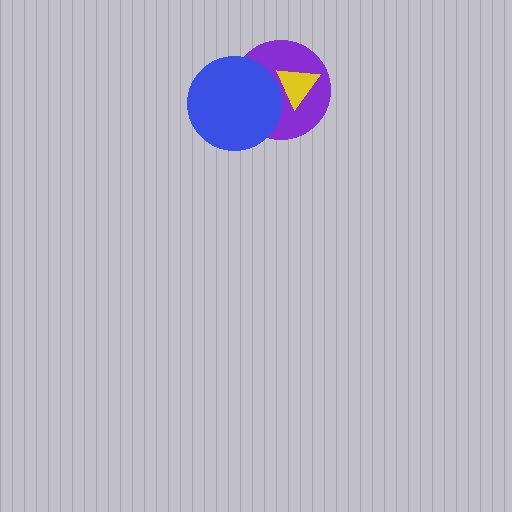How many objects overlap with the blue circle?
2 objects overlap with the blue circle.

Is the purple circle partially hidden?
Yes, it is partially covered by another shape.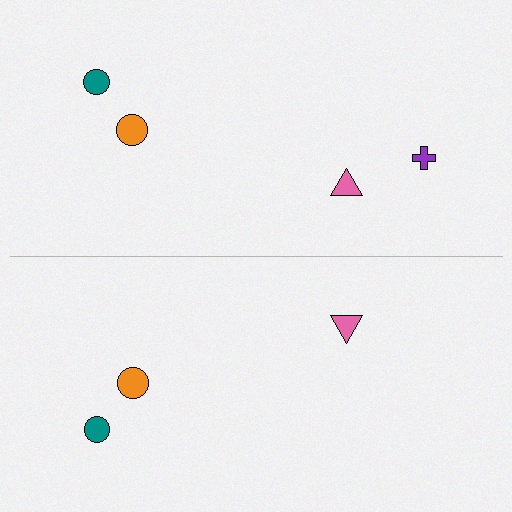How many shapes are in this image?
There are 7 shapes in this image.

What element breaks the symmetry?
A purple cross is missing from the bottom side.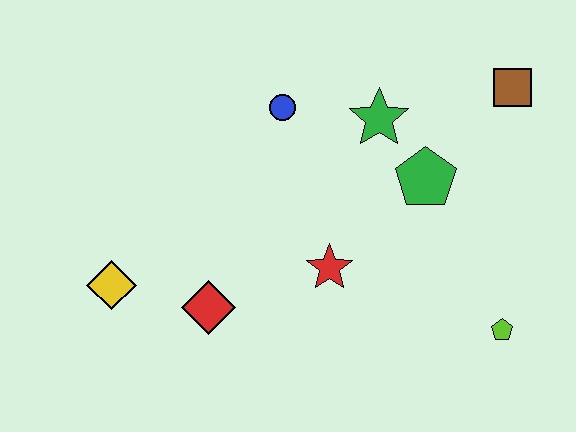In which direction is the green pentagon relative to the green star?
The green pentagon is below the green star.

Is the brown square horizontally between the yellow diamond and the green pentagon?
No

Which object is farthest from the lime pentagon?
The yellow diamond is farthest from the lime pentagon.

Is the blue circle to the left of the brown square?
Yes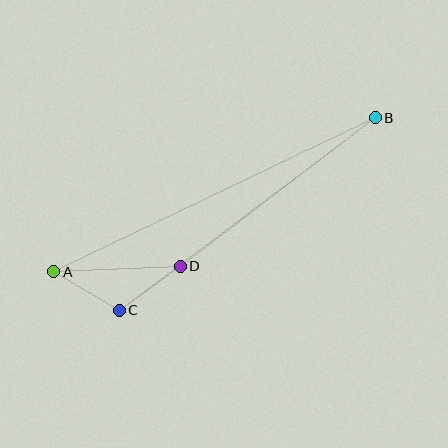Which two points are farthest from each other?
Points A and B are farthest from each other.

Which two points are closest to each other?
Points C and D are closest to each other.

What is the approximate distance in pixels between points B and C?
The distance between B and C is approximately 321 pixels.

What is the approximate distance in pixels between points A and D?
The distance between A and D is approximately 127 pixels.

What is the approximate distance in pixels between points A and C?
The distance between A and C is approximately 76 pixels.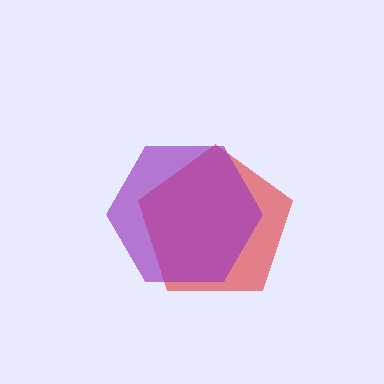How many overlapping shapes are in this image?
There are 2 overlapping shapes in the image.